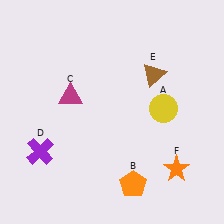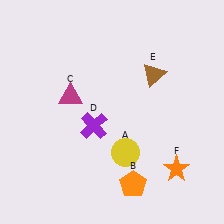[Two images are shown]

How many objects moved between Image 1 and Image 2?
2 objects moved between the two images.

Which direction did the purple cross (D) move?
The purple cross (D) moved right.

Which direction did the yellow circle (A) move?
The yellow circle (A) moved down.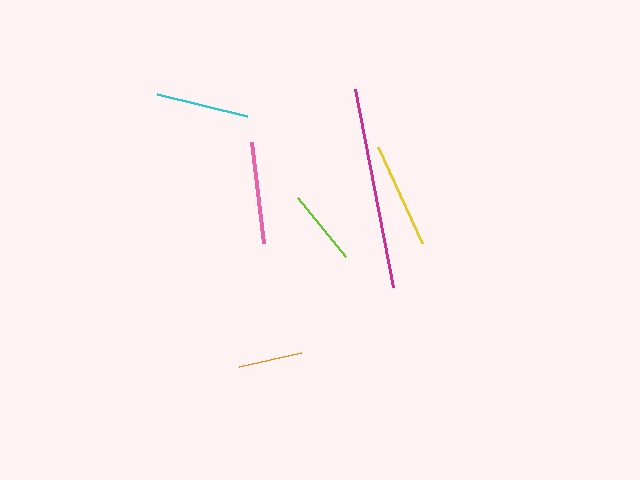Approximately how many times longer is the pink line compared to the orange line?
The pink line is approximately 1.6 times the length of the orange line.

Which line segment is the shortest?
The orange line is the shortest at approximately 64 pixels.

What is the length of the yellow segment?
The yellow segment is approximately 105 pixels long.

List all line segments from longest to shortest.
From longest to shortest: magenta, yellow, pink, cyan, lime, orange.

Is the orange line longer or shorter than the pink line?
The pink line is longer than the orange line.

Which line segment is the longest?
The magenta line is the longest at approximately 201 pixels.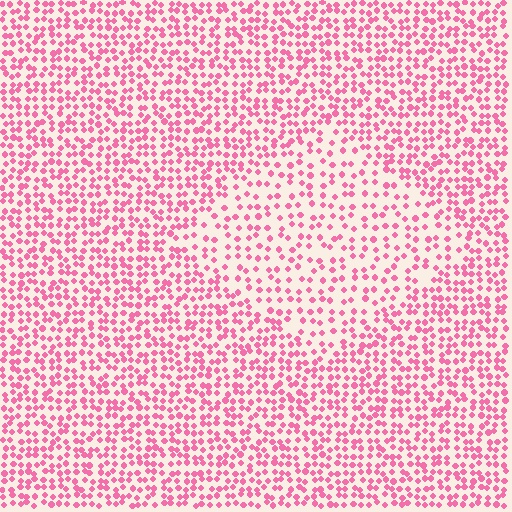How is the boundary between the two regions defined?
The boundary is defined by a change in element density (approximately 1.8x ratio). All elements are the same color, size, and shape.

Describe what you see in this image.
The image contains small pink elements arranged at two different densities. A diamond-shaped region is visible where the elements are less densely packed than the surrounding area.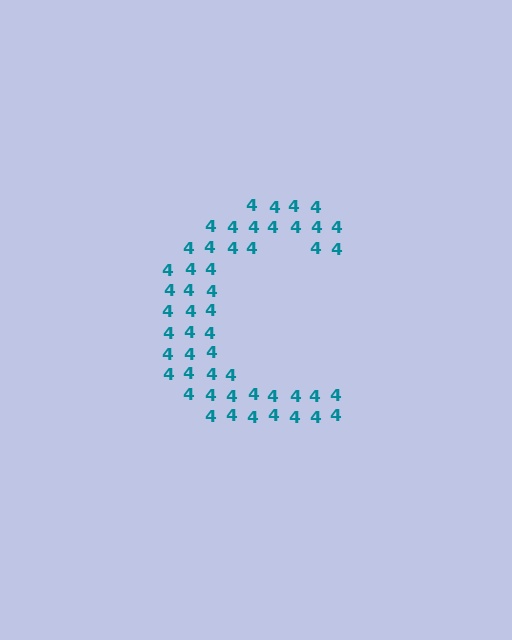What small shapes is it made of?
It is made of small digit 4's.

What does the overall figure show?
The overall figure shows the letter C.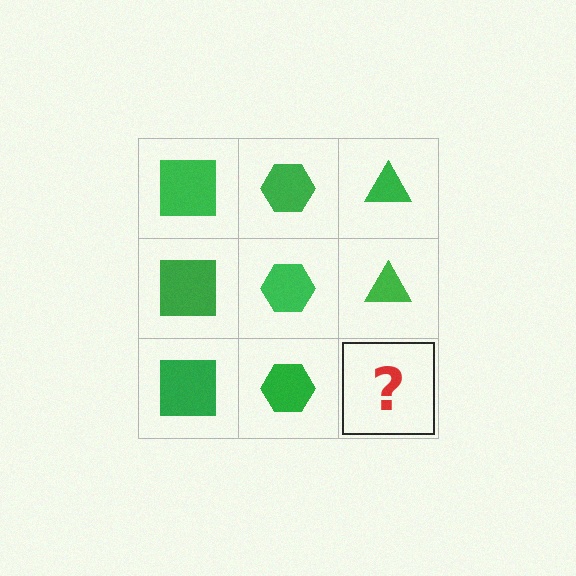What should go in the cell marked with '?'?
The missing cell should contain a green triangle.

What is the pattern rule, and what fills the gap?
The rule is that each column has a consistent shape. The gap should be filled with a green triangle.